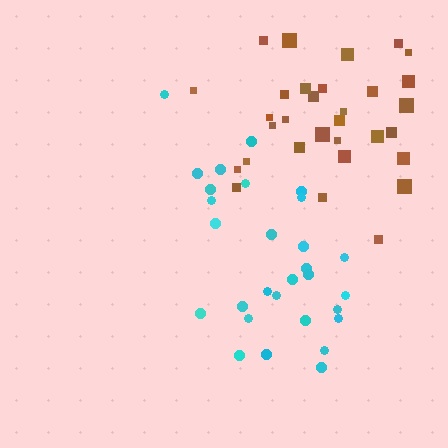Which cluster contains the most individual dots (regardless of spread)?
Brown (31).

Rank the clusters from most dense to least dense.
brown, cyan.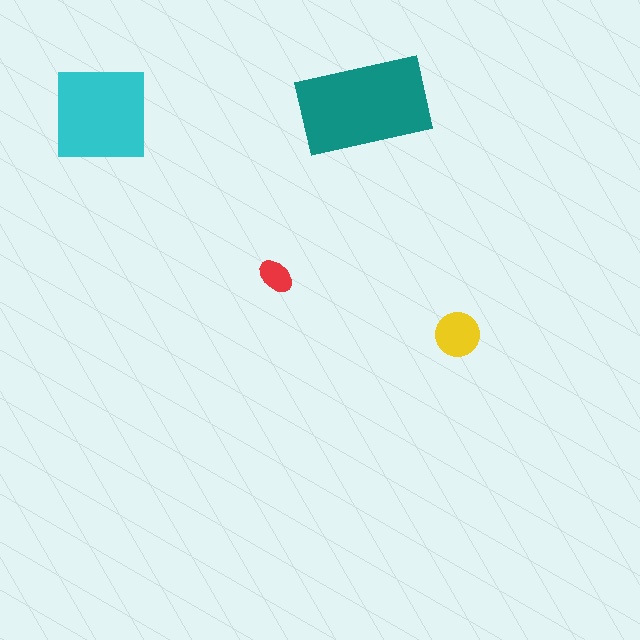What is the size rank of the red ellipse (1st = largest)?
4th.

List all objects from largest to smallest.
The teal rectangle, the cyan square, the yellow circle, the red ellipse.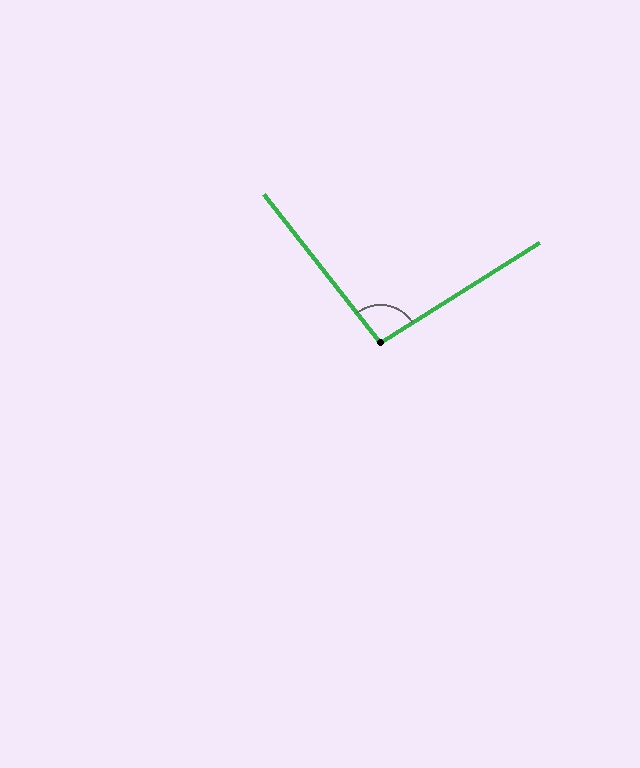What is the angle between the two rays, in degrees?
Approximately 96 degrees.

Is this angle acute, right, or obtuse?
It is obtuse.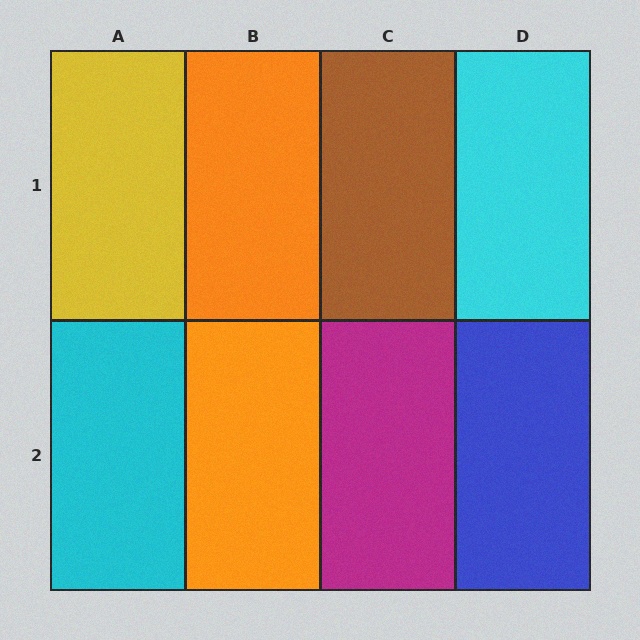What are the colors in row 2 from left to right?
Cyan, orange, magenta, blue.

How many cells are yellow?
1 cell is yellow.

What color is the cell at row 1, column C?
Brown.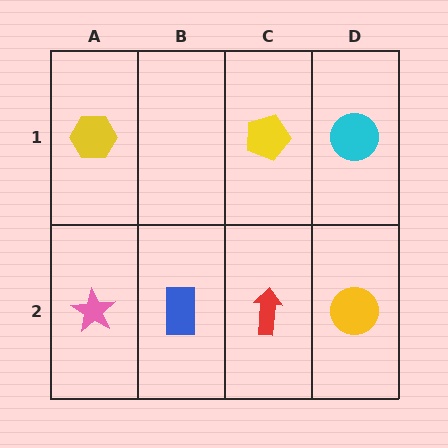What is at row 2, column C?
A red arrow.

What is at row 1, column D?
A cyan circle.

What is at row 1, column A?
A yellow hexagon.